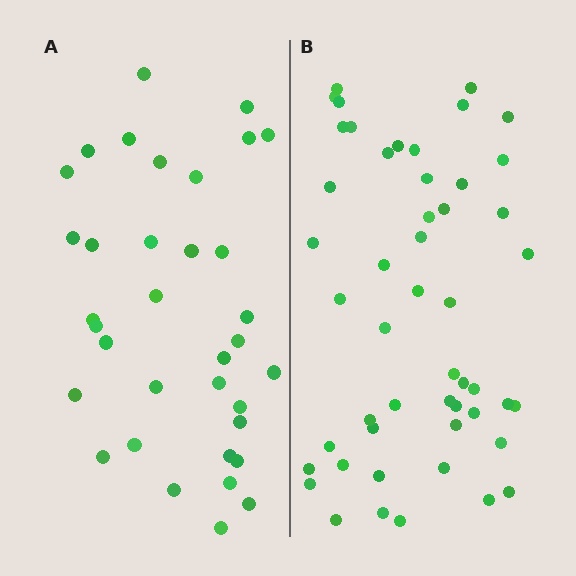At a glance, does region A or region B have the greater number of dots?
Region B (the right region) has more dots.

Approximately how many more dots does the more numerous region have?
Region B has approximately 15 more dots than region A.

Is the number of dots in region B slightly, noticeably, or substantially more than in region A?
Region B has noticeably more, but not dramatically so. The ratio is roughly 1.4 to 1.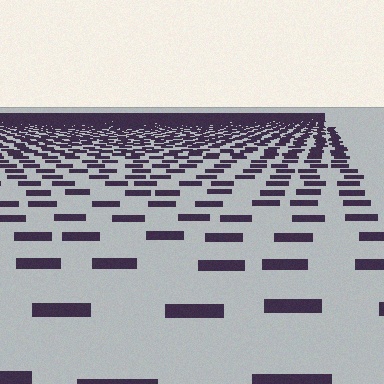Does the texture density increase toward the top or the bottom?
Density increases toward the top.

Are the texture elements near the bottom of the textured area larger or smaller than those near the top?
Larger. Near the bottom, elements are closer to the viewer and appear at a bigger on-screen size.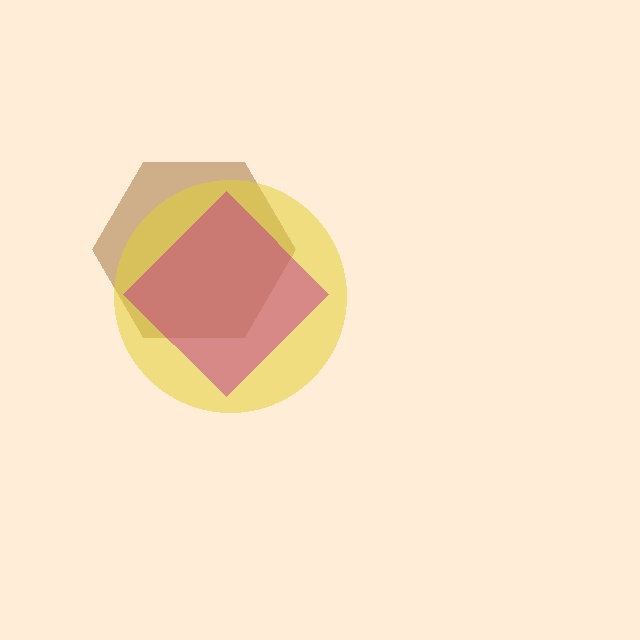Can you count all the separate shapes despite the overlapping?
Yes, there are 3 separate shapes.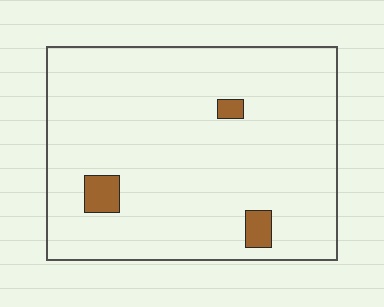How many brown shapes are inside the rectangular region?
3.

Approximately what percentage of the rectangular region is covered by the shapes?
Approximately 5%.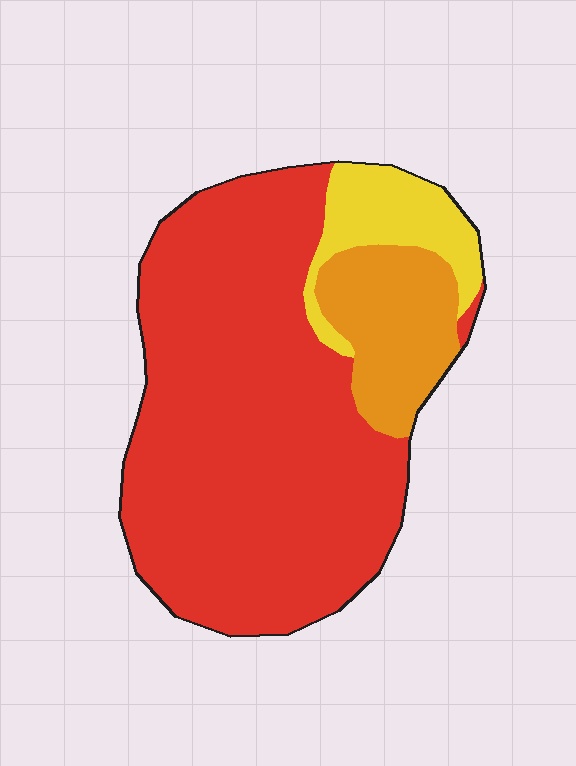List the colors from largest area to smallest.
From largest to smallest: red, orange, yellow.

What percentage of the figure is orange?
Orange takes up about one sixth (1/6) of the figure.